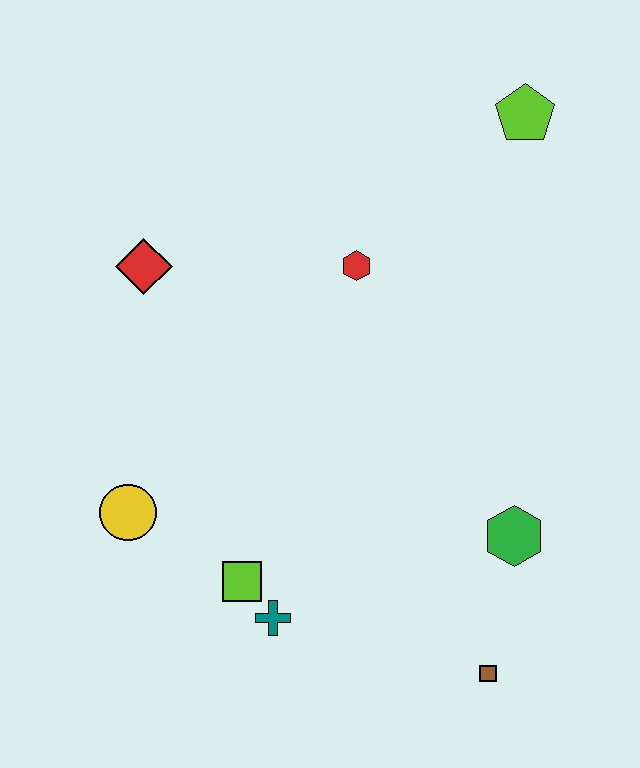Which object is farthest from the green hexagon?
The red diamond is farthest from the green hexagon.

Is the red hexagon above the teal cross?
Yes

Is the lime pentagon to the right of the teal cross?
Yes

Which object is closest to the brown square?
The green hexagon is closest to the brown square.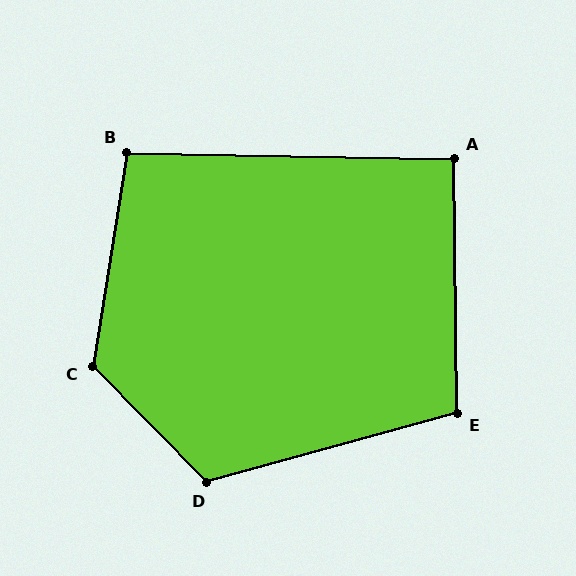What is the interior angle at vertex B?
Approximately 98 degrees (obtuse).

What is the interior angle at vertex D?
Approximately 119 degrees (obtuse).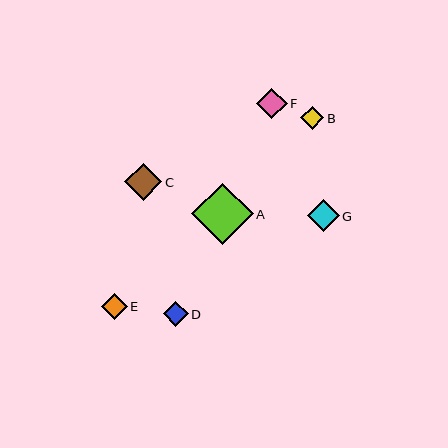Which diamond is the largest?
Diamond A is the largest with a size of approximately 61 pixels.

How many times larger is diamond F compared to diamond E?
Diamond F is approximately 1.2 times the size of diamond E.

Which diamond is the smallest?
Diamond B is the smallest with a size of approximately 23 pixels.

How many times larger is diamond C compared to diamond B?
Diamond C is approximately 1.6 times the size of diamond B.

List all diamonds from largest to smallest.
From largest to smallest: A, C, G, F, E, D, B.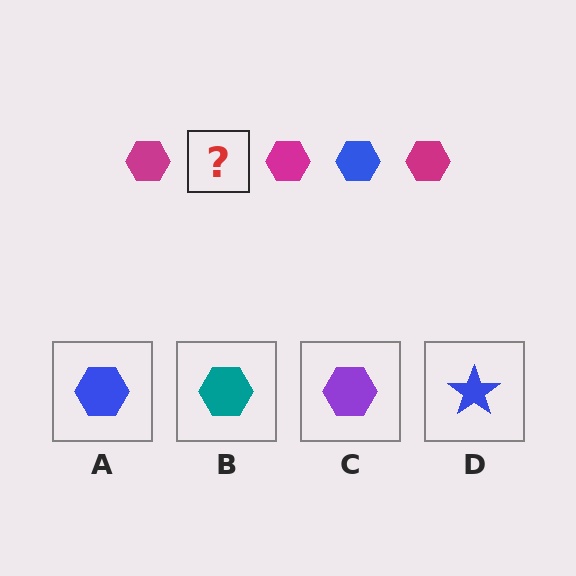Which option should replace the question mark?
Option A.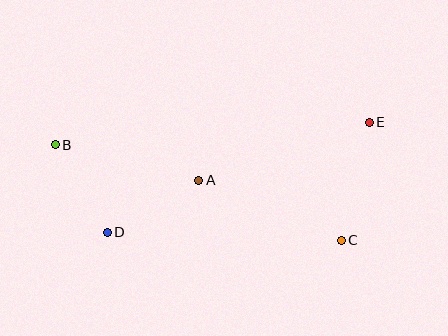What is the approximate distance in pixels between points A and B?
The distance between A and B is approximately 148 pixels.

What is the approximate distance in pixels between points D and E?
The distance between D and E is approximately 284 pixels.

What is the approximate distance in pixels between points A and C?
The distance between A and C is approximately 155 pixels.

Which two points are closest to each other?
Points B and D are closest to each other.